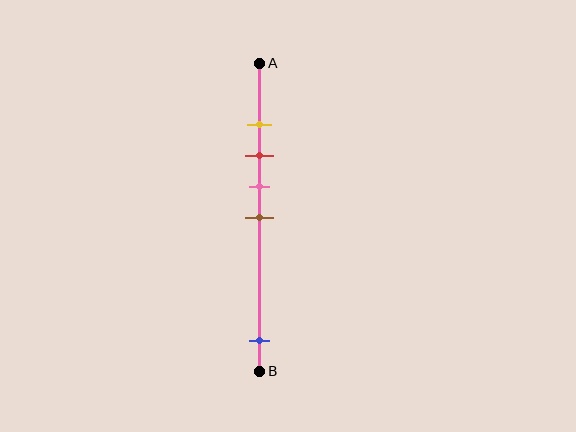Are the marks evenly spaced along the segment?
No, the marks are not evenly spaced.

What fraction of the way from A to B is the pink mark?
The pink mark is approximately 40% (0.4) of the way from A to B.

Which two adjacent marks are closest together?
The yellow and red marks are the closest adjacent pair.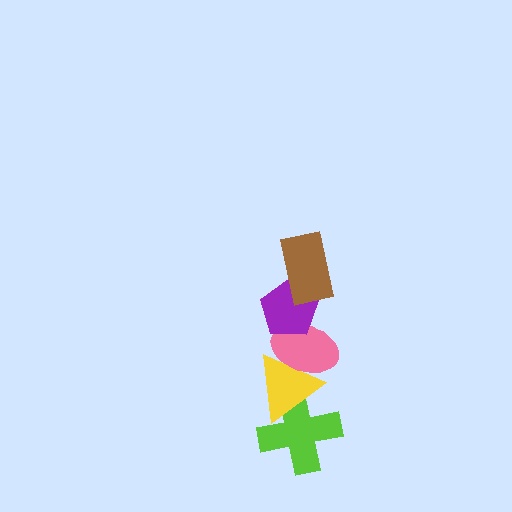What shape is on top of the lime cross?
The yellow triangle is on top of the lime cross.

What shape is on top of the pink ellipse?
The purple pentagon is on top of the pink ellipse.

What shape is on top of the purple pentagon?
The brown rectangle is on top of the purple pentagon.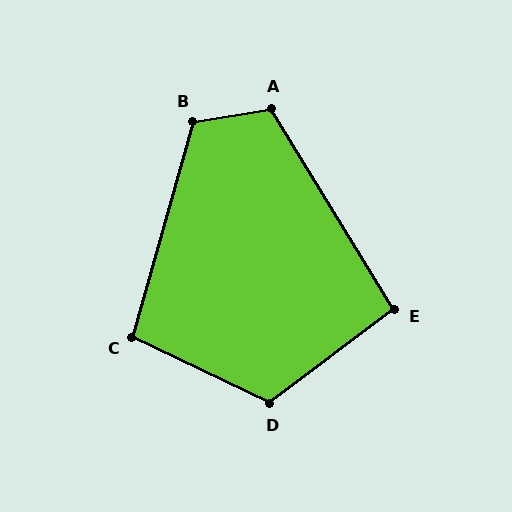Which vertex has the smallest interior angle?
E, at approximately 96 degrees.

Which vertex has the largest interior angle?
D, at approximately 117 degrees.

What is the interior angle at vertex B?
Approximately 115 degrees (obtuse).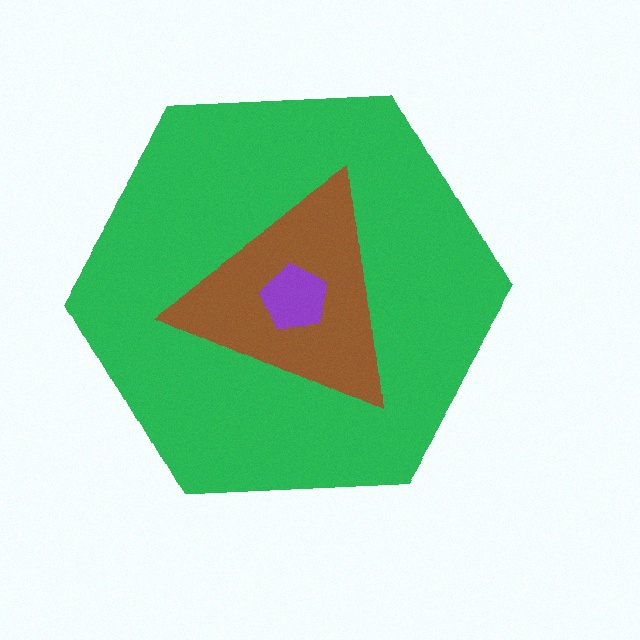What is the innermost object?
The purple pentagon.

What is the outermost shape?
The green hexagon.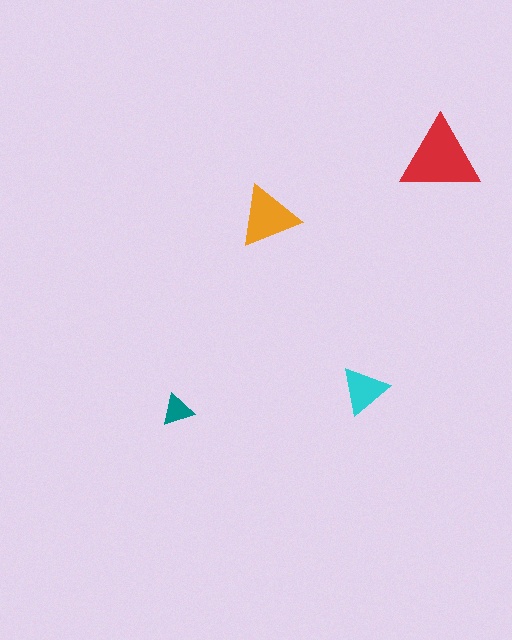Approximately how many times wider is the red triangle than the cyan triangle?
About 1.5 times wider.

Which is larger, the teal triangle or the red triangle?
The red one.